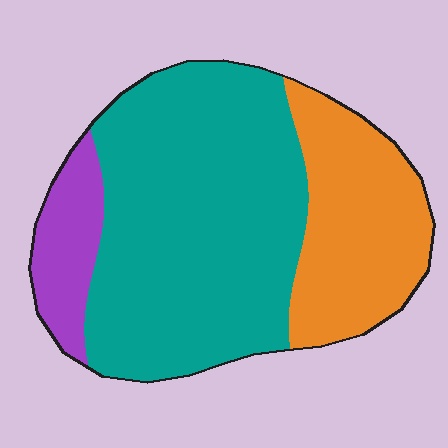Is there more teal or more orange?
Teal.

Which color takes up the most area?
Teal, at roughly 60%.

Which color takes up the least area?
Purple, at roughly 10%.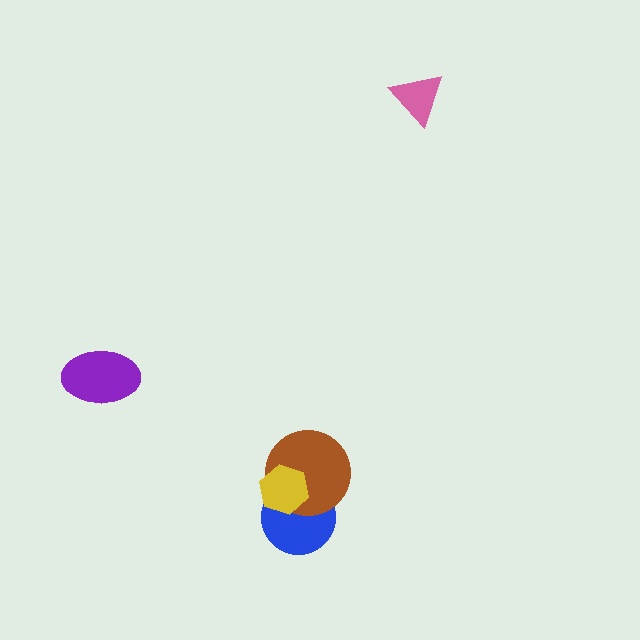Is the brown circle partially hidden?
Yes, it is partially covered by another shape.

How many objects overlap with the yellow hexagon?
2 objects overlap with the yellow hexagon.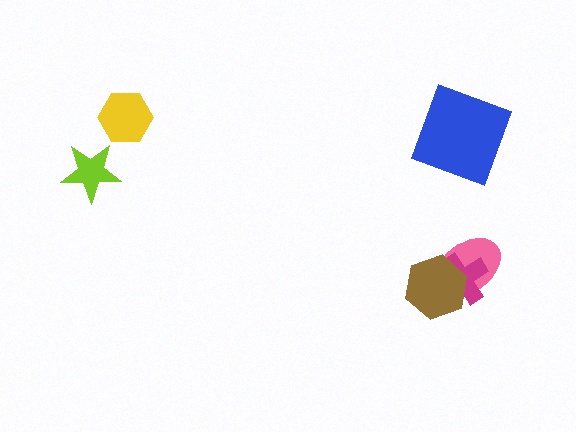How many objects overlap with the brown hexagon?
2 objects overlap with the brown hexagon.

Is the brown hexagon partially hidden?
No, no other shape covers it.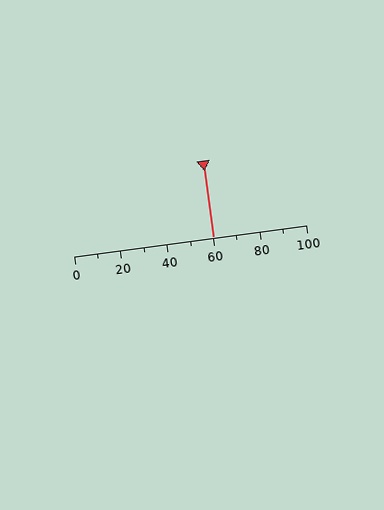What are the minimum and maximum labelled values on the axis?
The axis runs from 0 to 100.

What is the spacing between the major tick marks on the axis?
The major ticks are spaced 20 apart.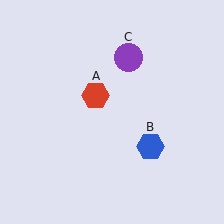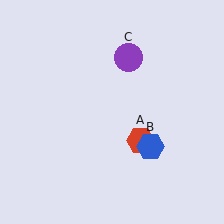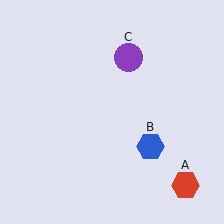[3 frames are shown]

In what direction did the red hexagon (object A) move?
The red hexagon (object A) moved down and to the right.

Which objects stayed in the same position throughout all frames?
Blue hexagon (object B) and purple circle (object C) remained stationary.